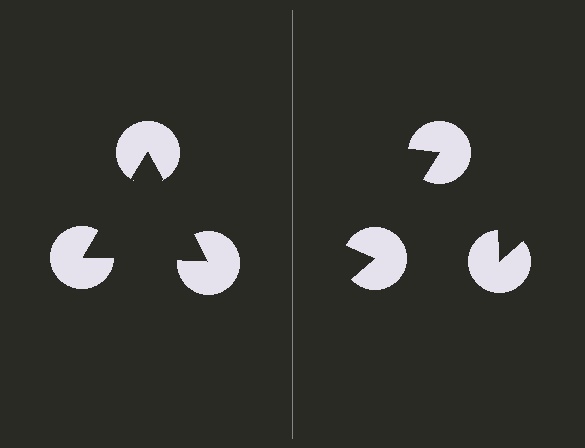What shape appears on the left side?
An illusory triangle.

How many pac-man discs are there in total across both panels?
6 — 3 on each side.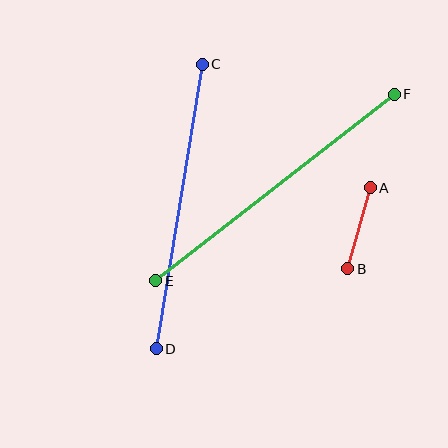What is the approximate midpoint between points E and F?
The midpoint is at approximately (275, 188) pixels.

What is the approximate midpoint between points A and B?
The midpoint is at approximately (359, 228) pixels.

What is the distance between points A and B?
The distance is approximately 84 pixels.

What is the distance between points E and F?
The distance is approximately 303 pixels.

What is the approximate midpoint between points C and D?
The midpoint is at approximately (179, 207) pixels.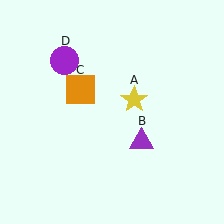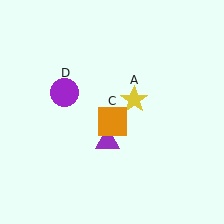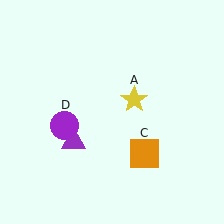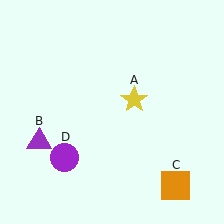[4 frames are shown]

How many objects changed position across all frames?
3 objects changed position: purple triangle (object B), orange square (object C), purple circle (object D).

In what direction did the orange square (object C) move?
The orange square (object C) moved down and to the right.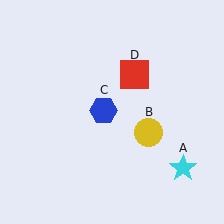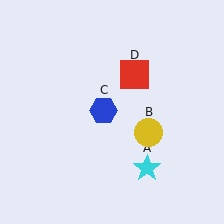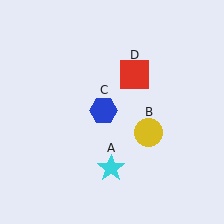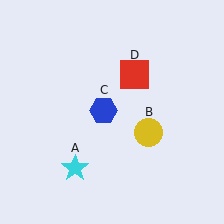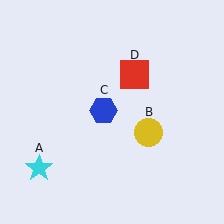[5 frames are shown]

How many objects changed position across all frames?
1 object changed position: cyan star (object A).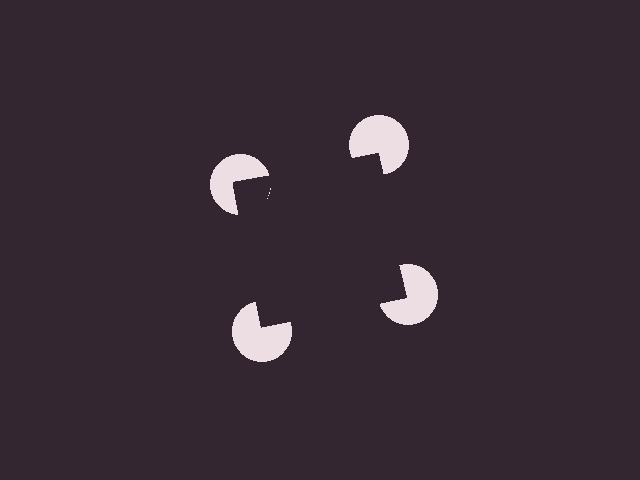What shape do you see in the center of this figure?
An illusory square — its edges are inferred from the aligned wedge cuts in the pac-man discs, not physically drawn.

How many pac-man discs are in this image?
There are 4 — one at each vertex of the illusory square.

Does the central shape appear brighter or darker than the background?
It typically appears slightly darker than the background, even though no actual brightness change is drawn.